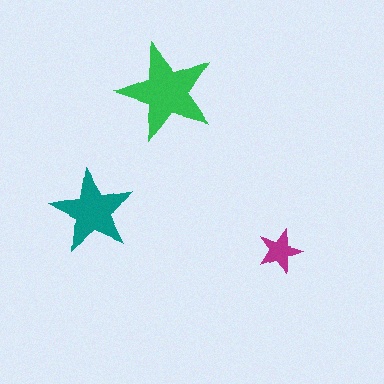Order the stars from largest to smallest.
the green one, the teal one, the magenta one.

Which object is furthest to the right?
The magenta star is rightmost.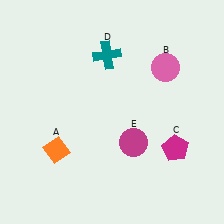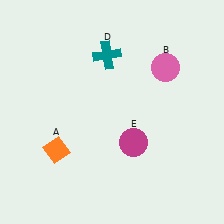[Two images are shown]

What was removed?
The magenta pentagon (C) was removed in Image 2.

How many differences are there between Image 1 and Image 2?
There is 1 difference between the two images.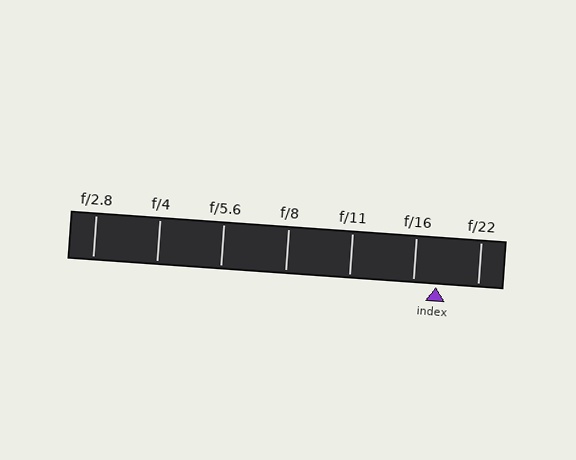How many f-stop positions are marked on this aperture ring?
There are 7 f-stop positions marked.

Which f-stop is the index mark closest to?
The index mark is closest to f/16.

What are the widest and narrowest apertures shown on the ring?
The widest aperture shown is f/2.8 and the narrowest is f/22.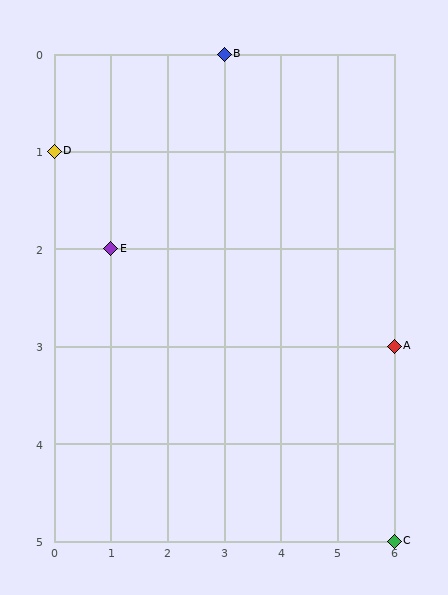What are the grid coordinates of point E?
Point E is at grid coordinates (1, 2).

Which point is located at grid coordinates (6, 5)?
Point C is at (6, 5).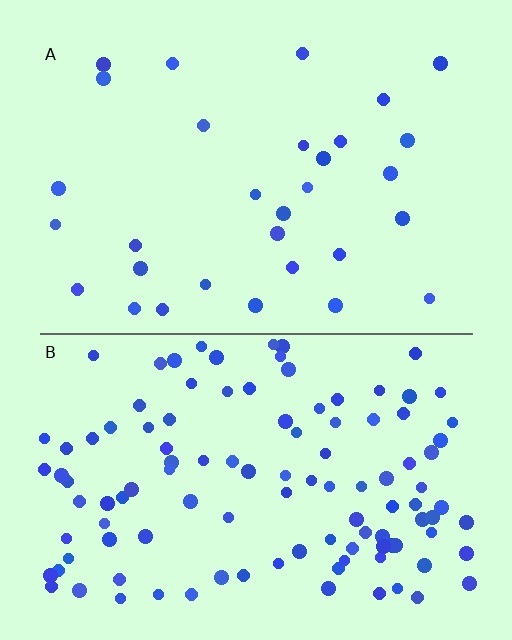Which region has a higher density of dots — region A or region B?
B (the bottom).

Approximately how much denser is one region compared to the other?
Approximately 3.6× — region B over region A.